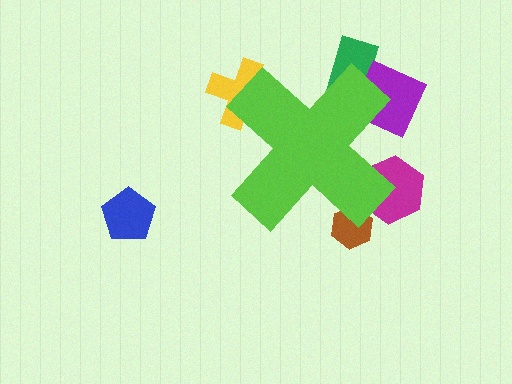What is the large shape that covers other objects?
A lime cross.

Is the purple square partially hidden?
Yes, the purple square is partially hidden behind the lime cross.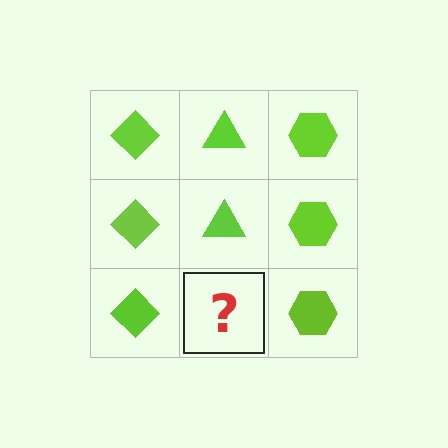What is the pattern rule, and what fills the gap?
The rule is that each column has a consistent shape. The gap should be filled with a lime triangle.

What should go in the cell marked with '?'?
The missing cell should contain a lime triangle.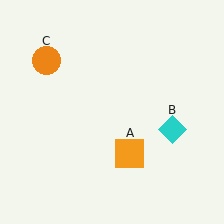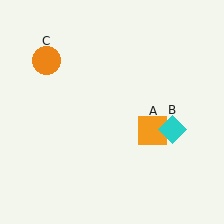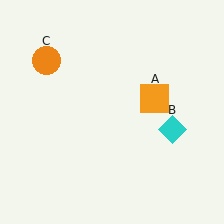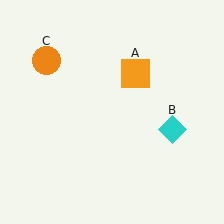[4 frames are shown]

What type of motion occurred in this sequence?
The orange square (object A) rotated counterclockwise around the center of the scene.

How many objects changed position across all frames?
1 object changed position: orange square (object A).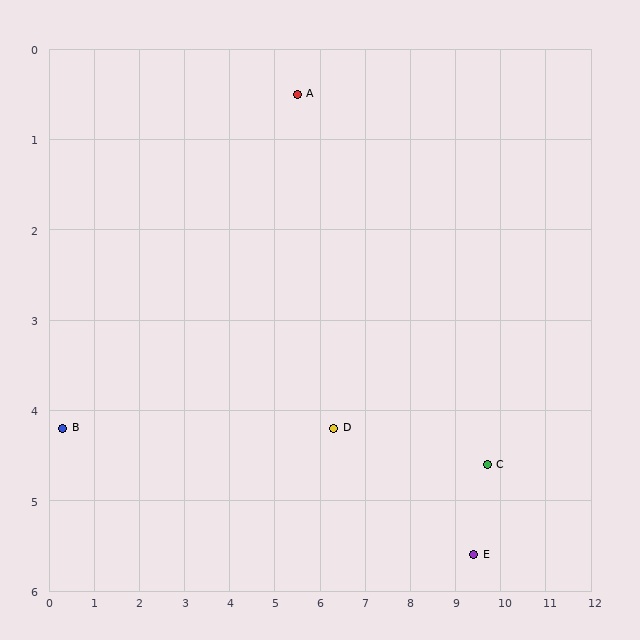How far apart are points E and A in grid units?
Points E and A are about 6.4 grid units apart.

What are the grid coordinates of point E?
Point E is at approximately (9.4, 5.6).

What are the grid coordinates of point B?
Point B is at approximately (0.3, 4.2).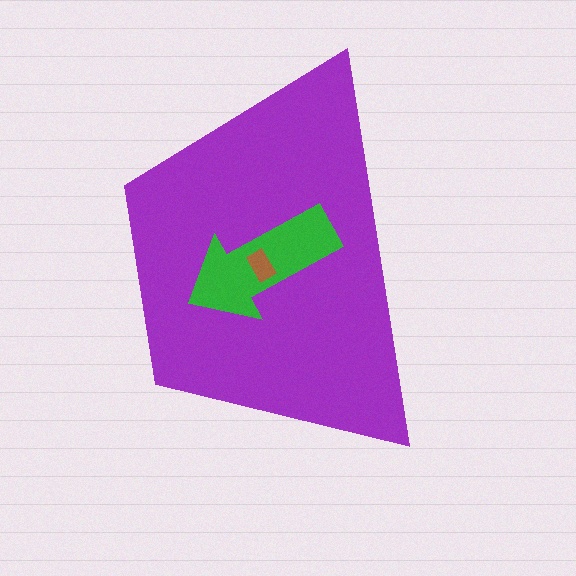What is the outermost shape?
The purple trapezoid.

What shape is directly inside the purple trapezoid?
The green arrow.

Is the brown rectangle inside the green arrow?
Yes.